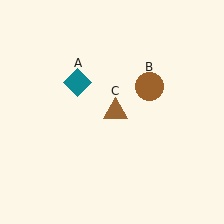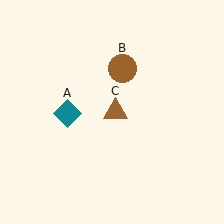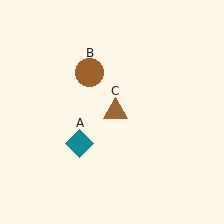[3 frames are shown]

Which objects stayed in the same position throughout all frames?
Brown triangle (object C) remained stationary.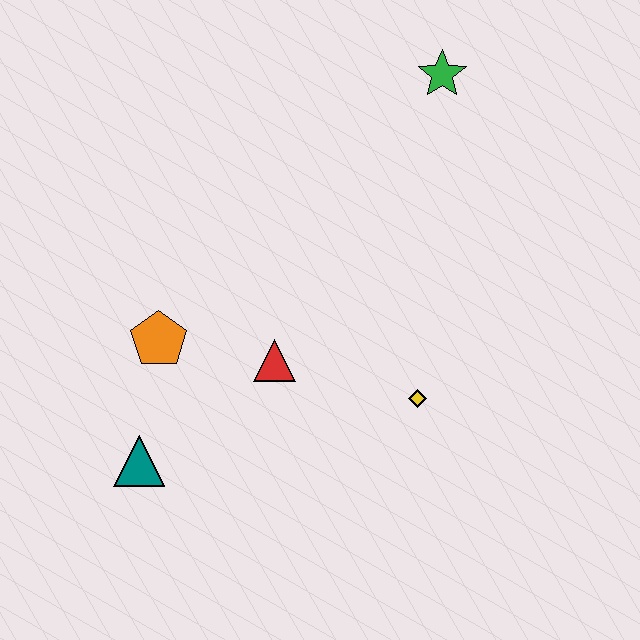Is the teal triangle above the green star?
No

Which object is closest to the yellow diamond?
The red triangle is closest to the yellow diamond.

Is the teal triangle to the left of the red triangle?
Yes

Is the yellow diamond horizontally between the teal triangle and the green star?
Yes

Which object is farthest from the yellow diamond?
The green star is farthest from the yellow diamond.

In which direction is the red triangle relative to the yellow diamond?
The red triangle is to the left of the yellow diamond.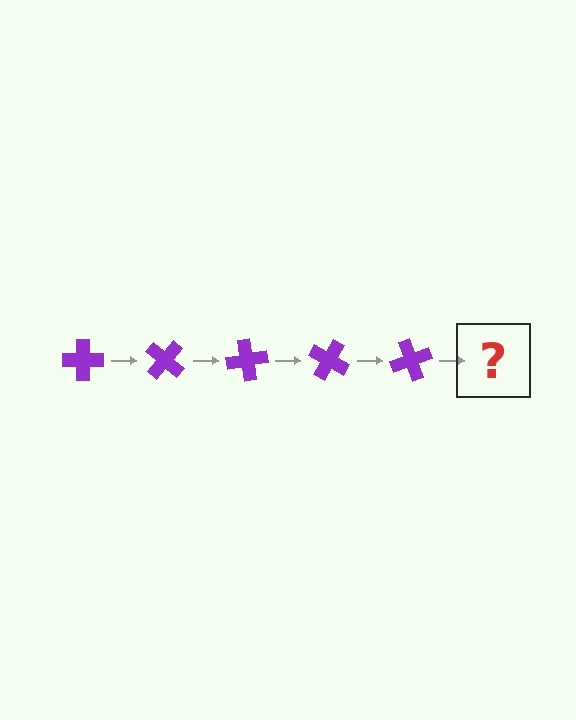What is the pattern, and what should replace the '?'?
The pattern is that the cross rotates 40 degrees each step. The '?' should be a purple cross rotated 200 degrees.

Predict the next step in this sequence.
The next step is a purple cross rotated 200 degrees.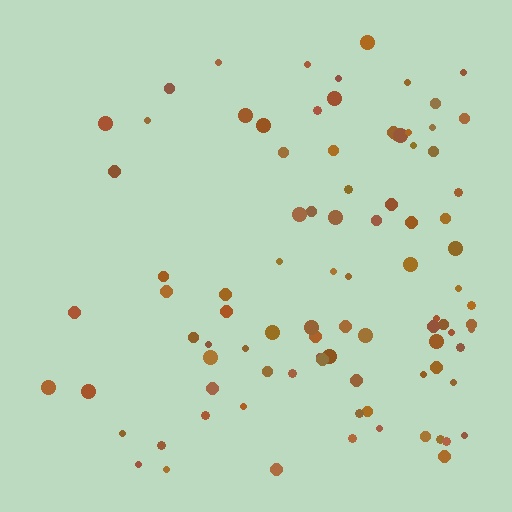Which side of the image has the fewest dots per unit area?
The left.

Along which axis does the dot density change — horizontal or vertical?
Horizontal.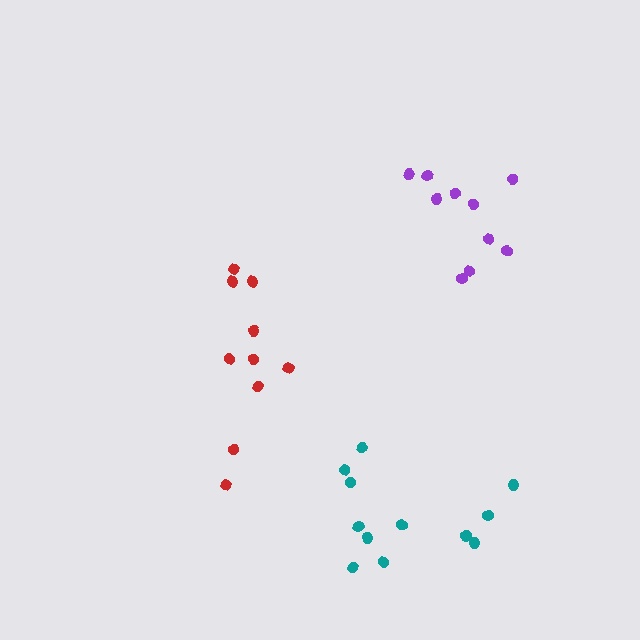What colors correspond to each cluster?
The clusters are colored: red, purple, teal.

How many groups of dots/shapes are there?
There are 3 groups.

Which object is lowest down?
The teal cluster is bottommost.